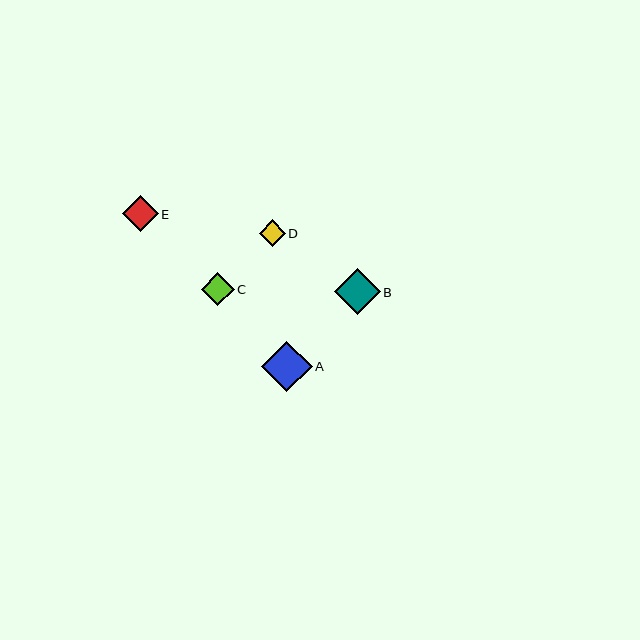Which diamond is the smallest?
Diamond D is the smallest with a size of approximately 26 pixels.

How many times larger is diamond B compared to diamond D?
Diamond B is approximately 1.8 times the size of diamond D.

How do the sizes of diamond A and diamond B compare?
Diamond A and diamond B are approximately the same size.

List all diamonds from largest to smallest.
From largest to smallest: A, B, E, C, D.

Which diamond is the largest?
Diamond A is the largest with a size of approximately 51 pixels.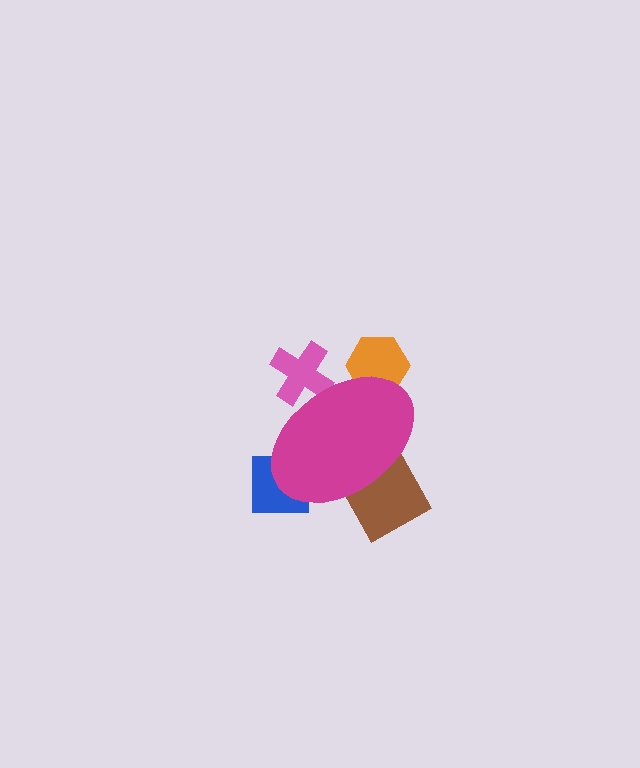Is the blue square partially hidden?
Yes, the blue square is partially hidden behind the magenta ellipse.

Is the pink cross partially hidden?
Yes, the pink cross is partially hidden behind the magenta ellipse.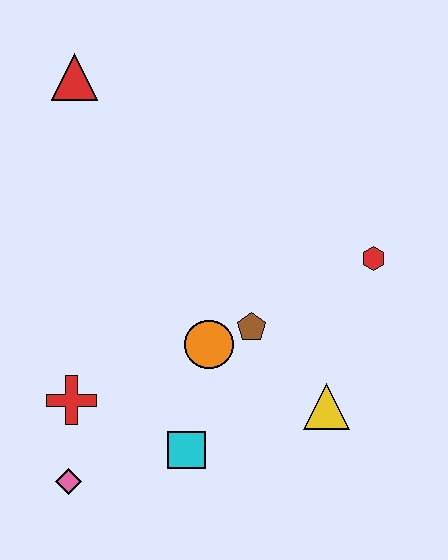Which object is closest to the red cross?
The pink diamond is closest to the red cross.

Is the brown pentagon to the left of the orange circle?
No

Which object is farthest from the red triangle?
The yellow triangle is farthest from the red triangle.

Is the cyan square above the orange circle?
No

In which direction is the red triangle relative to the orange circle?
The red triangle is above the orange circle.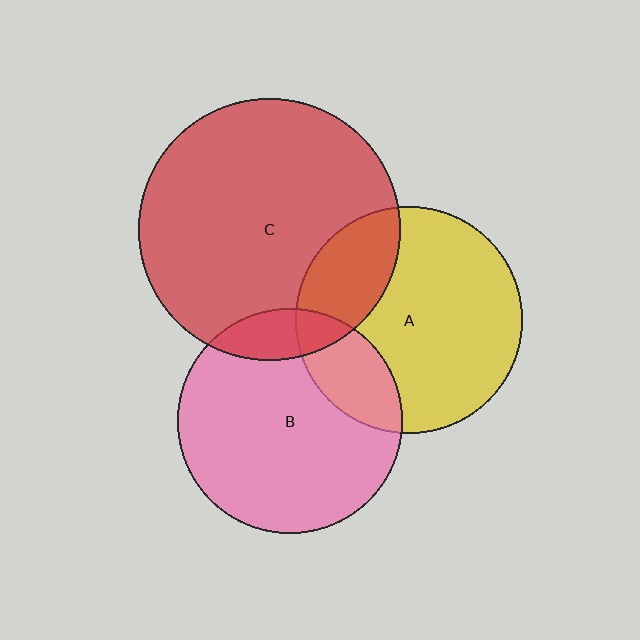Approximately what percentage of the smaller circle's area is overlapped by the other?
Approximately 15%.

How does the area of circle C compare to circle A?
Approximately 1.3 times.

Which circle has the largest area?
Circle C (red).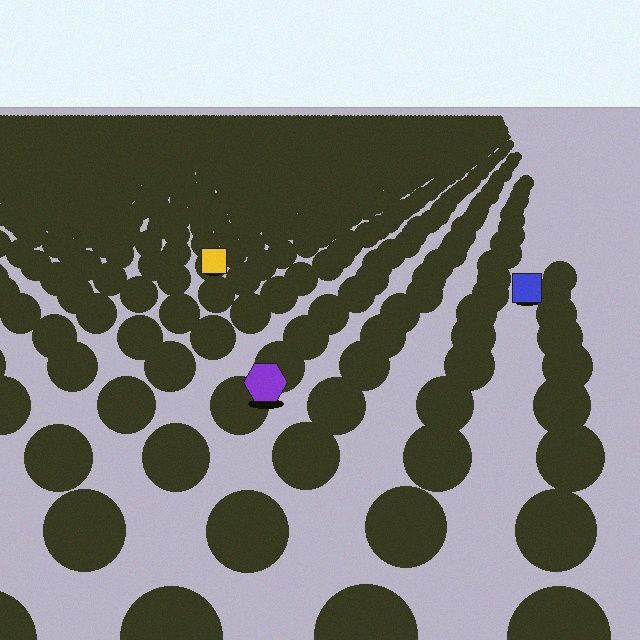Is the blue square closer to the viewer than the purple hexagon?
No. The purple hexagon is closer — you can tell from the texture gradient: the ground texture is coarser near it.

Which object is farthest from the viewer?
The yellow square is farthest from the viewer. It appears smaller and the ground texture around it is denser.